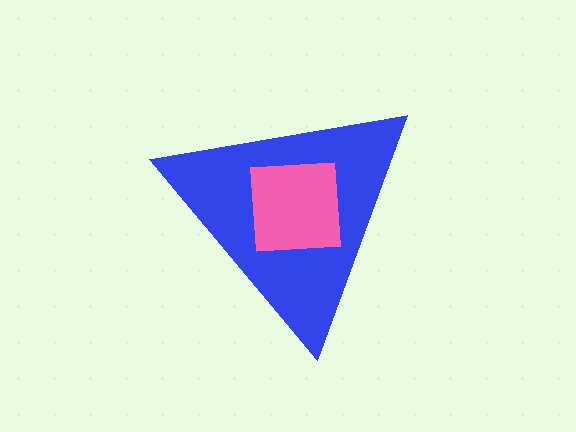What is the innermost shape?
The pink square.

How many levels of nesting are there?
2.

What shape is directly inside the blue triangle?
The pink square.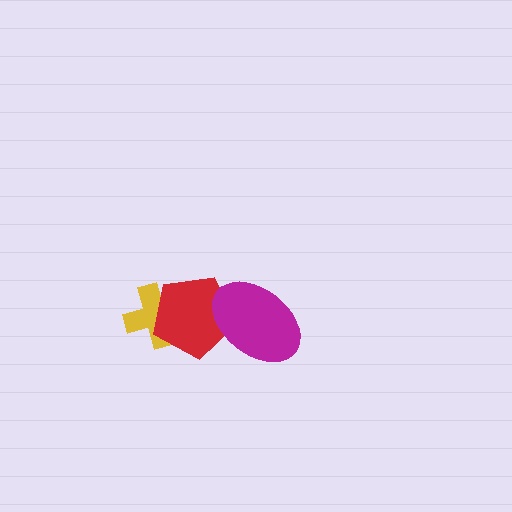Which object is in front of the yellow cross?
The red pentagon is in front of the yellow cross.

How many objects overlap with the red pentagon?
2 objects overlap with the red pentagon.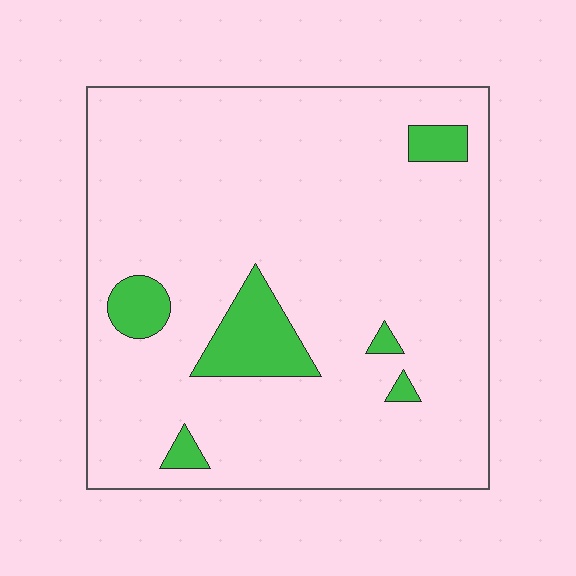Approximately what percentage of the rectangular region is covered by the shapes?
Approximately 10%.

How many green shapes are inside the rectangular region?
6.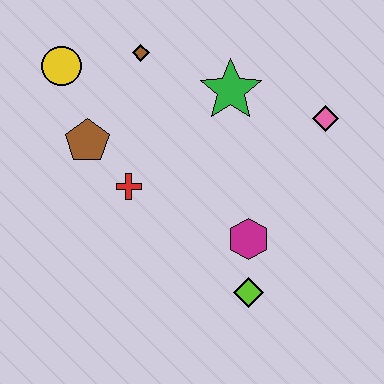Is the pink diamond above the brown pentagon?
Yes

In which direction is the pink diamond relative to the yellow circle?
The pink diamond is to the right of the yellow circle.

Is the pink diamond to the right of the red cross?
Yes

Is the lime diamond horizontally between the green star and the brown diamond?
No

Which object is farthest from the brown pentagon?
The pink diamond is farthest from the brown pentagon.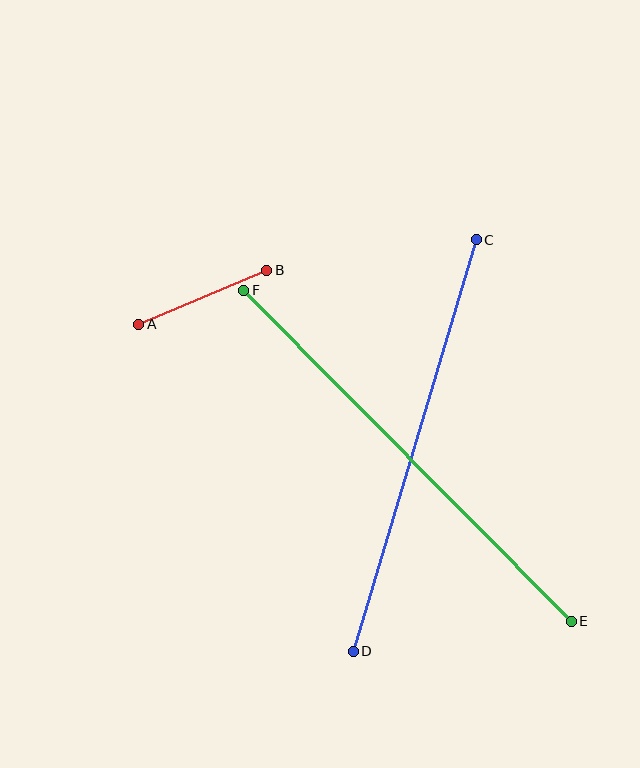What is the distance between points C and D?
The distance is approximately 429 pixels.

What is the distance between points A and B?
The distance is approximately 139 pixels.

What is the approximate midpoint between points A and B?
The midpoint is at approximately (203, 297) pixels.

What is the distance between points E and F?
The distance is approximately 466 pixels.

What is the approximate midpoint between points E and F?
The midpoint is at approximately (407, 456) pixels.